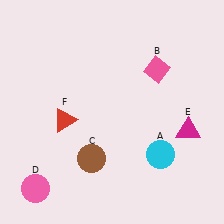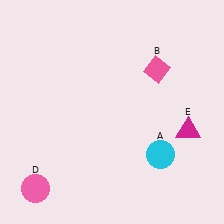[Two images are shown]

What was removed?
The brown circle (C), the red triangle (F) were removed in Image 2.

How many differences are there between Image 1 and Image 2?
There are 2 differences between the two images.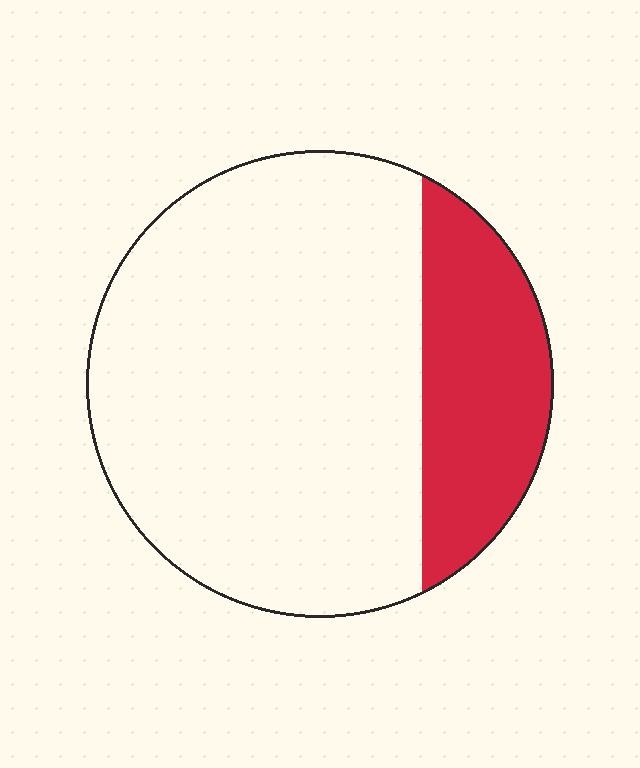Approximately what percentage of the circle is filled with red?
Approximately 25%.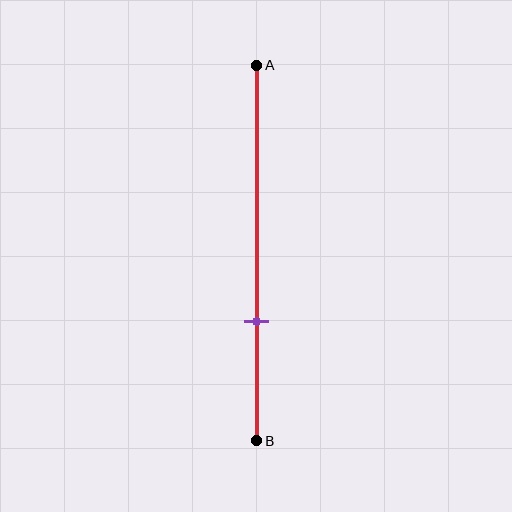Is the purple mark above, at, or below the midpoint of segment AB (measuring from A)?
The purple mark is below the midpoint of segment AB.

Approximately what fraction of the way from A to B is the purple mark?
The purple mark is approximately 70% of the way from A to B.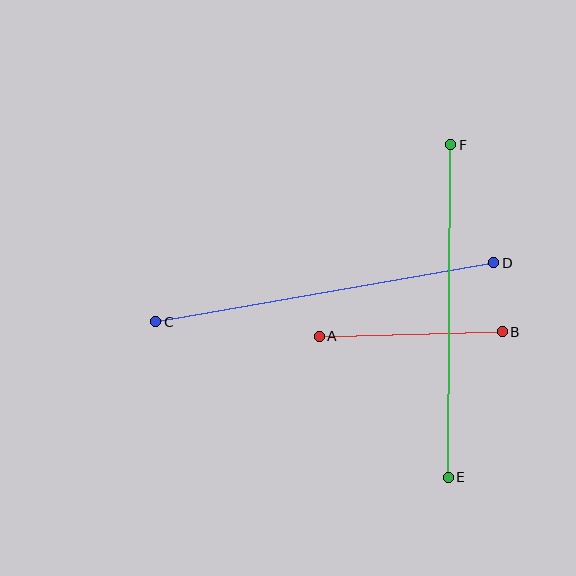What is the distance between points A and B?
The distance is approximately 183 pixels.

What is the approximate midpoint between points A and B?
The midpoint is at approximately (411, 334) pixels.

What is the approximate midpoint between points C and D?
The midpoint is at approximately (325, 292) pixels.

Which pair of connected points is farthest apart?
Points C and D are farthest apart.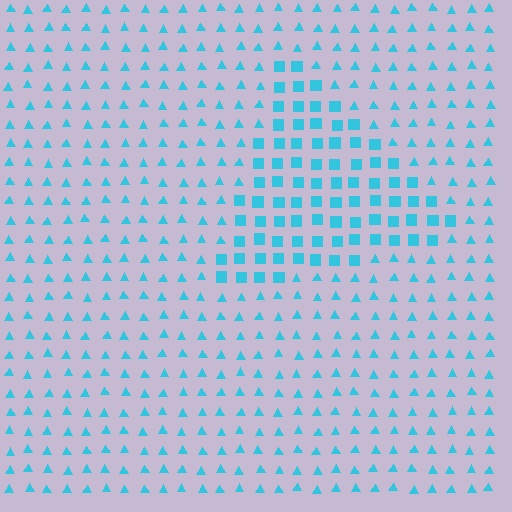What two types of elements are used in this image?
The image uses squares inside the triangle region and triangles outside it.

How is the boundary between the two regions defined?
The boundary is defined by a change in element shape: squares inside vs. triangles outside. All elements share the same color and spacing.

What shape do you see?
I see a triangle.